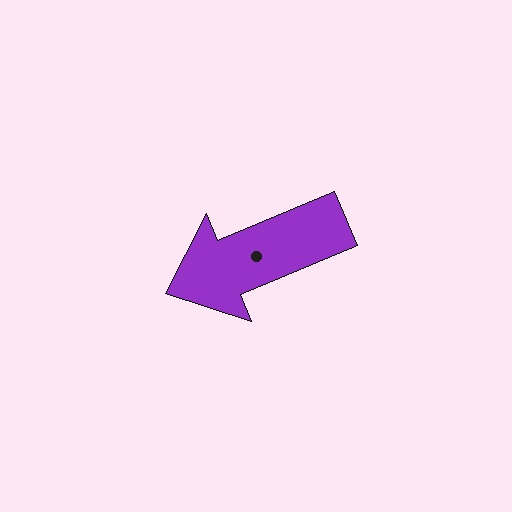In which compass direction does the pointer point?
Southwest.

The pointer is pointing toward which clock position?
Roughly 8 o'clock.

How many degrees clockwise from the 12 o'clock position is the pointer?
Approximately 247 degrees.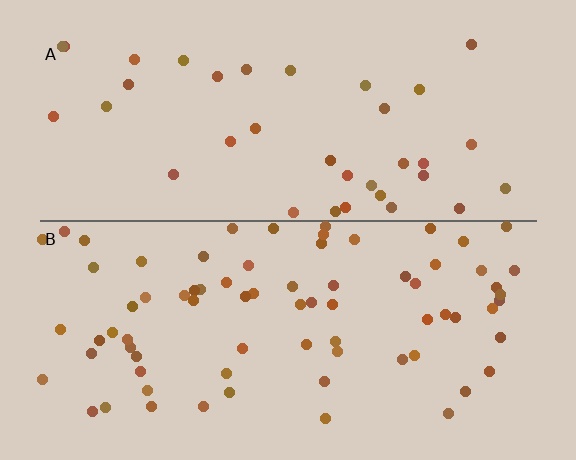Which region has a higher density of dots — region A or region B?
B (the bottom).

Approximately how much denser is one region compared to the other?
Approximately 2.0× — region B over region A.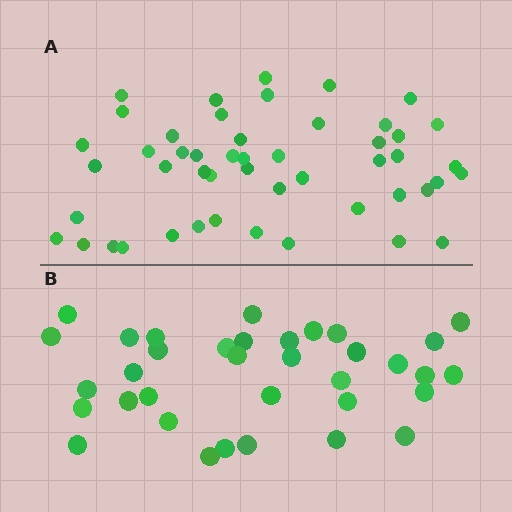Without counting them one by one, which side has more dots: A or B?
Region A (the top region) has more dots.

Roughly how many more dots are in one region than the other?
Region A has approximately 15 more dots than region B.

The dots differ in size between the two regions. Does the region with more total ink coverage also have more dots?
No. Region B has more total ink coverage because its dots are larger, but region A actually contains more individual dots. Total area can be misleading — the number of items is what matters here.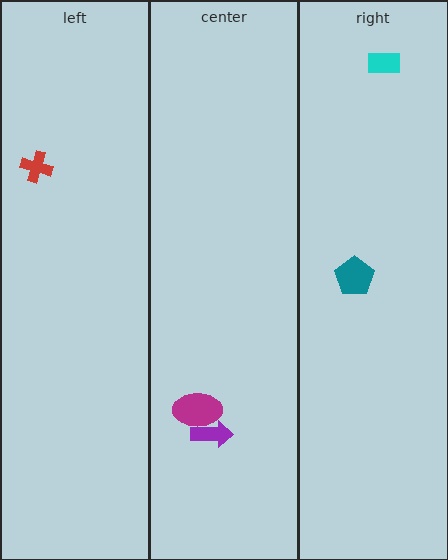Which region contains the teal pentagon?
The right region.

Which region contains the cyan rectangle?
The right region.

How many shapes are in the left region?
1.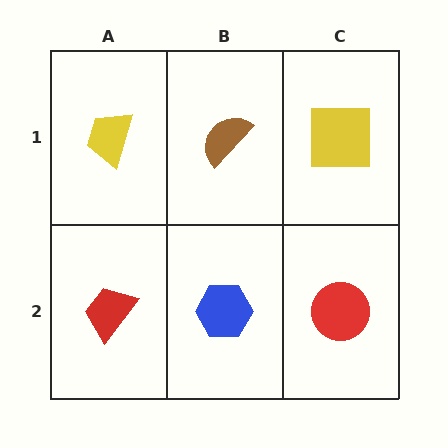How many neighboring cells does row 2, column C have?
2.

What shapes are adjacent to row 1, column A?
A red trapezoid (row 2, column A), a brown semicircle (row 1, column B).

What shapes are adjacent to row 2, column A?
A yellow trapezoid (row 1, column A), a blue hexagon (row 2, column B).